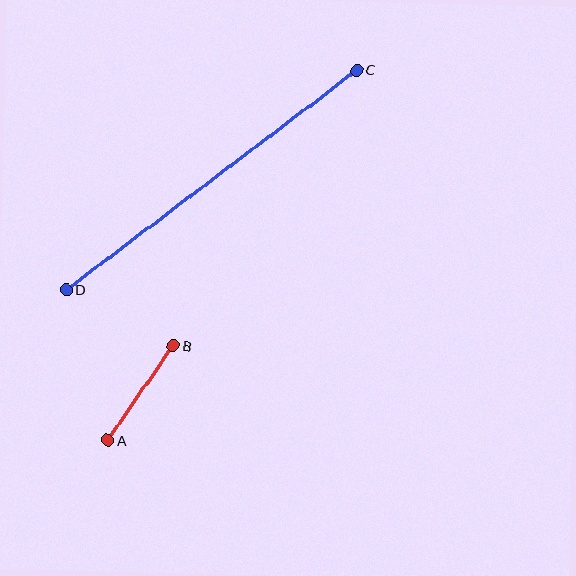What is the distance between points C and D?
The distance is approximately 364 pixels.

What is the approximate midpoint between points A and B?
The midpoint is at approximately (140, 393) pixels.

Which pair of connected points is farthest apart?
Points C and D are farthest apart.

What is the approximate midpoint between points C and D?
The midpoint is at approximately (211, 180) pixels.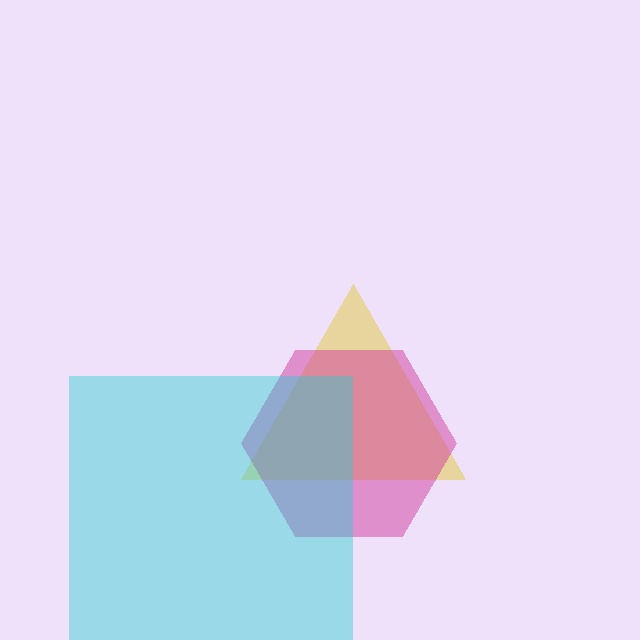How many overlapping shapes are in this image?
There are 3 overlapping shapes in the image.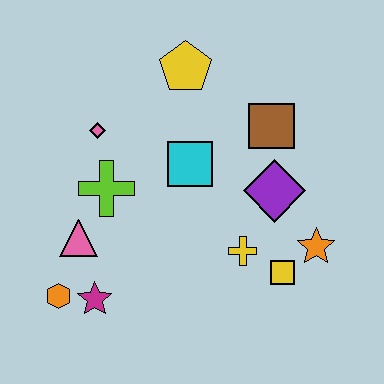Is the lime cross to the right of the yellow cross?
No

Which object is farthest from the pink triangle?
The orange star is farthest from the pink triangle.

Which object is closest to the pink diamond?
The lime cross is closest to the pink diamond.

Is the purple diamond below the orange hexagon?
No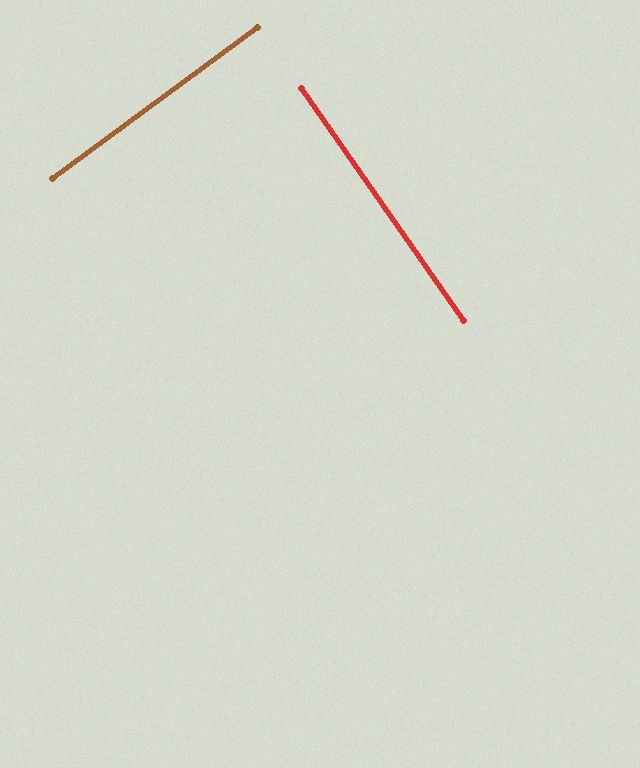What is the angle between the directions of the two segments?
Approximately 88 degrees.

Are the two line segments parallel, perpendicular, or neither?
Perpendicular — they meet at approximately 88°.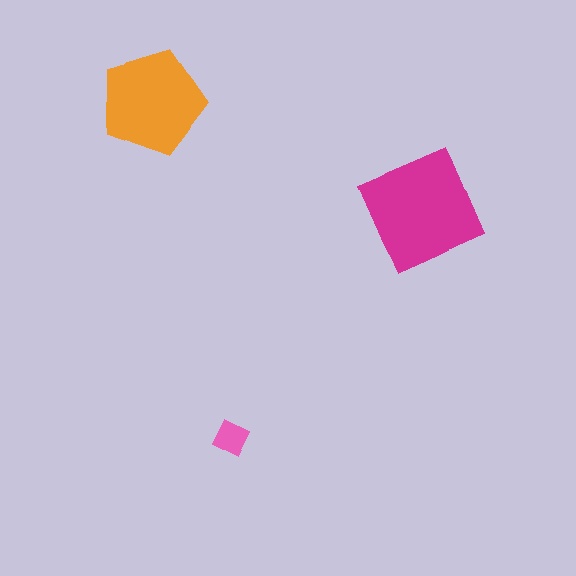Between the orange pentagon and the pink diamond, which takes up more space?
The orange pentagon.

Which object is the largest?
The magenta square.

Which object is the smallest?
The pink diamond.